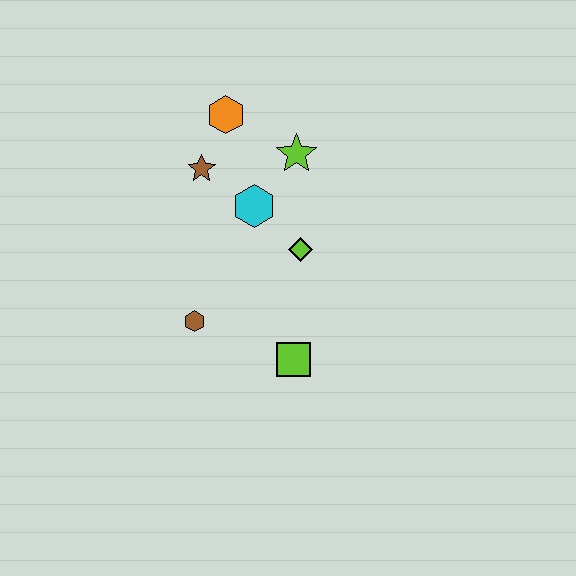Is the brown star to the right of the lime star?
No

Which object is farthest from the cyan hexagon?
The lime square is farthest from the cyan hexagon.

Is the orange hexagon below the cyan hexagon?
No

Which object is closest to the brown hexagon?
The lime square is closest to the brown hexagon.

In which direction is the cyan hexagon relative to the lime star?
The cyan hexagon is below the lime star.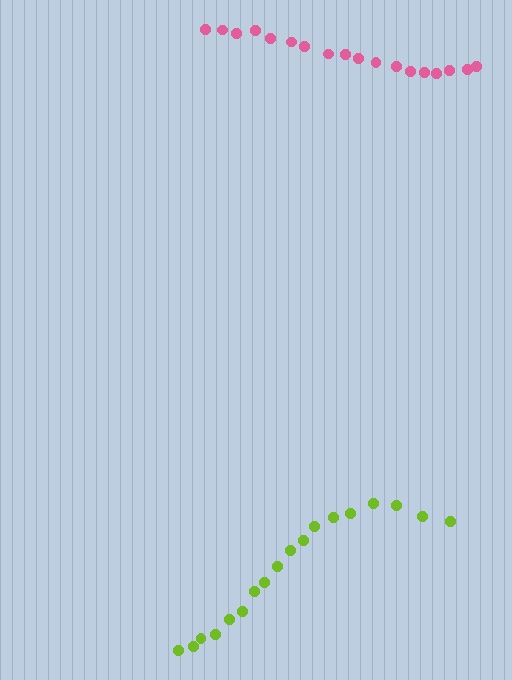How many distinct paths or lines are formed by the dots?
There are 2 distinct paths.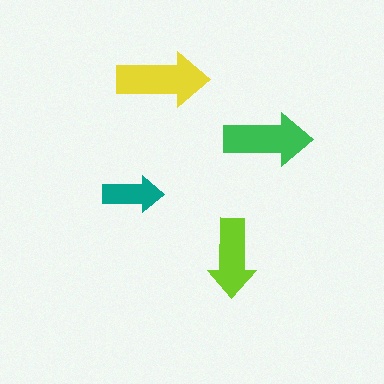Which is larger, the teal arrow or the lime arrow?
The lime one.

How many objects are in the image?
There are 4 objects in the image.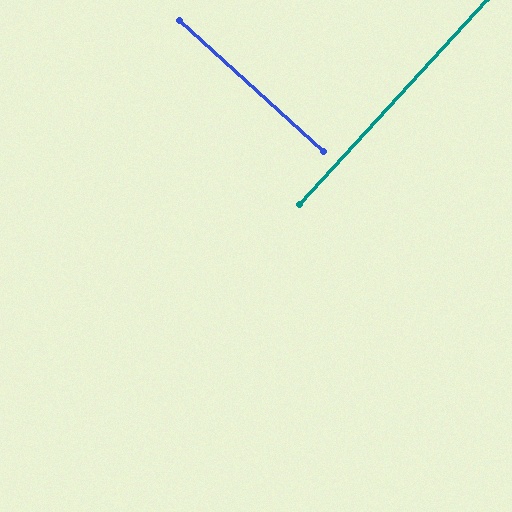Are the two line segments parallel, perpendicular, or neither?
Perpendicular — they meet at approximately 90°.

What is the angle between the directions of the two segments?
Approximately 90 degrees.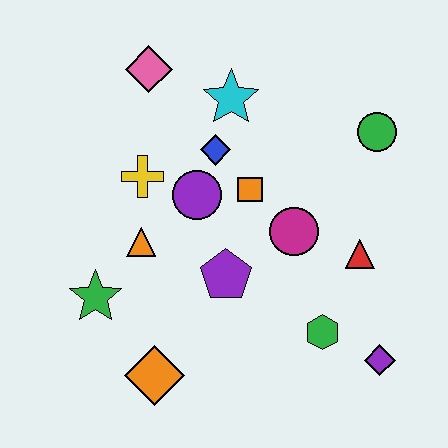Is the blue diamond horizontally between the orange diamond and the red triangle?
Yes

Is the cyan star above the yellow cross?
Yes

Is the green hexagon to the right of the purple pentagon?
Yes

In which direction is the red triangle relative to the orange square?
The red triangle is to the right of the orange square.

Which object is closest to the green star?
The orange triangle is closest to the green star.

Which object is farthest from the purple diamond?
The pink diamond is farthest from the purple diamond.